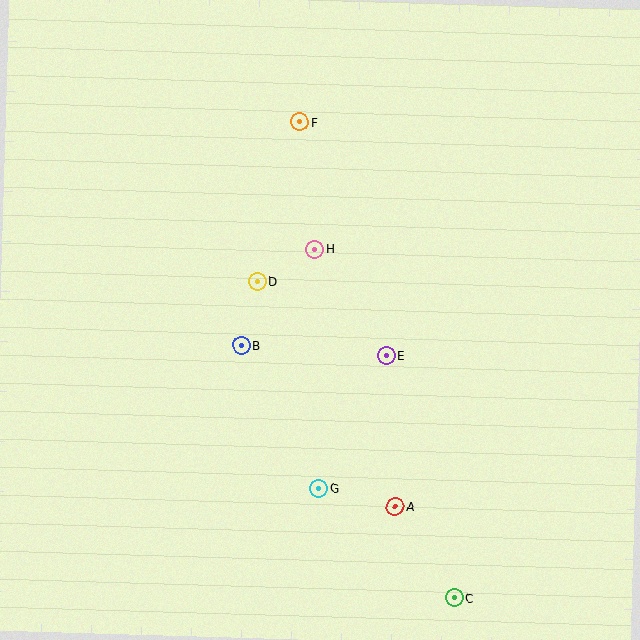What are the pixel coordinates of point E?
Point E is at (386, 356).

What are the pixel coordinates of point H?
Point H is at (315, 249).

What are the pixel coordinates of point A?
Point A is at (395, 507).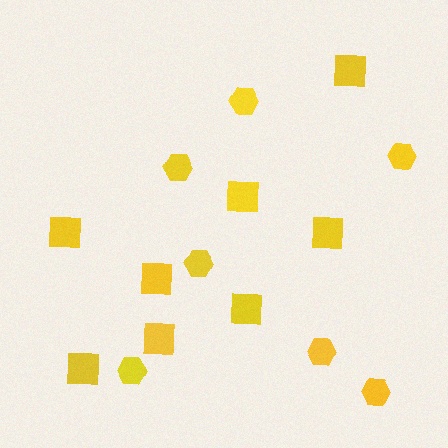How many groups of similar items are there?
There are 2 groups: one group of squares (8) and one group of hexagons (7).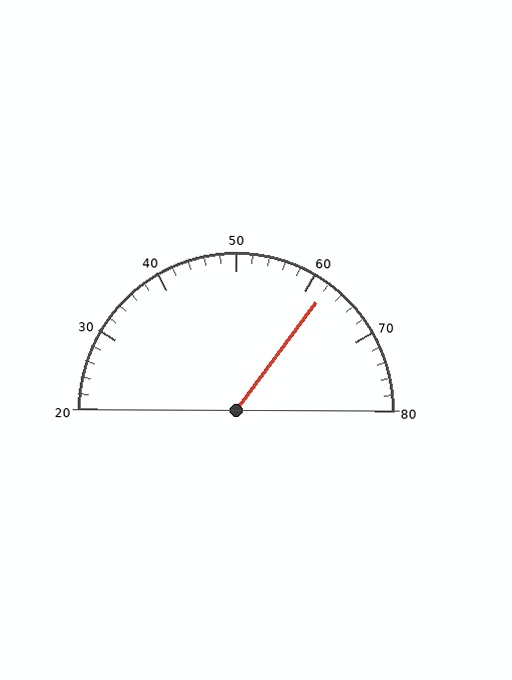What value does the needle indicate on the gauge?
The needle indicates approximately 62.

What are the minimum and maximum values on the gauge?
The gauge ranges from 20 to 80.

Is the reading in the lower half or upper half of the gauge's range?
The reading is in the upper half of the range (20 to 80).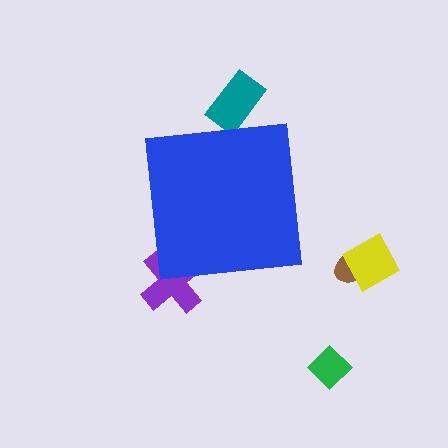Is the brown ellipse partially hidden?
No, the brown ellipse is fully visible.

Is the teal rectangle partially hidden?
Yes, the teal rectangle is partially hidden behind the blue square.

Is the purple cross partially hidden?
Yes, the purple cross is partially hidden behind the blue square.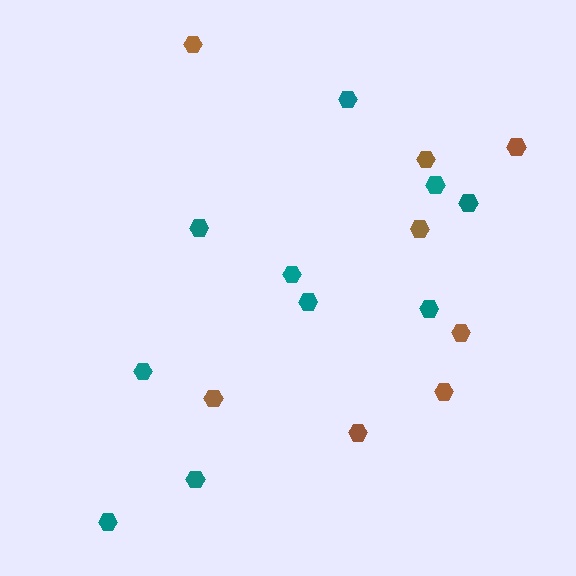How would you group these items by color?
There are 2 groups: one group of brown hexagons (8) and one group of teal hexagons (10).